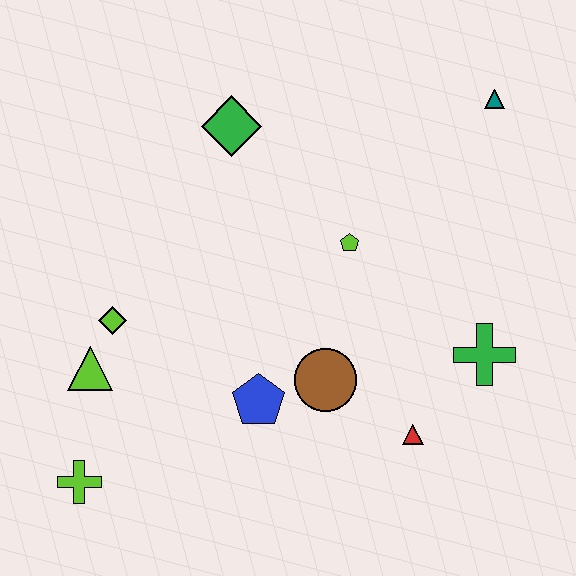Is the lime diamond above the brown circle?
Yes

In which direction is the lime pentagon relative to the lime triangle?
The lime pentagon is to the right of the lime triangle.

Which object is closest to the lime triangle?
The lime diamond is closest to the lime triangle.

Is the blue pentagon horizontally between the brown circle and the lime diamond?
Yes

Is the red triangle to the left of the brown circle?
No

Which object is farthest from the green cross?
The lime cross is farthest from the green cross.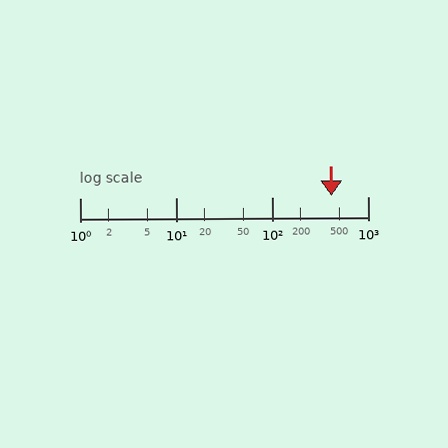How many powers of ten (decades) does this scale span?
The scale spans 3 decades, from 1 to 1000.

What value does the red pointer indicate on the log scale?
The pointer indicates approximately 420.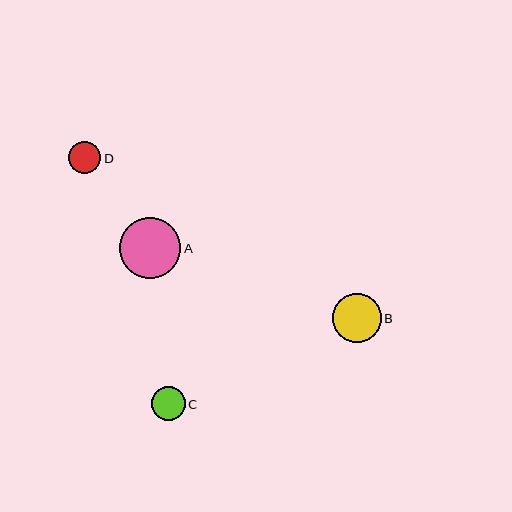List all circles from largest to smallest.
From largest to smallest: A, B, C, D.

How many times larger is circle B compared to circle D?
Circle B is approximately 1.5 times the size of circle D.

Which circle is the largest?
Circle A is the largest with a size of approximately 62 pixels.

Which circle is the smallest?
Circle D is the smallest with a size of approximately 32 pixels.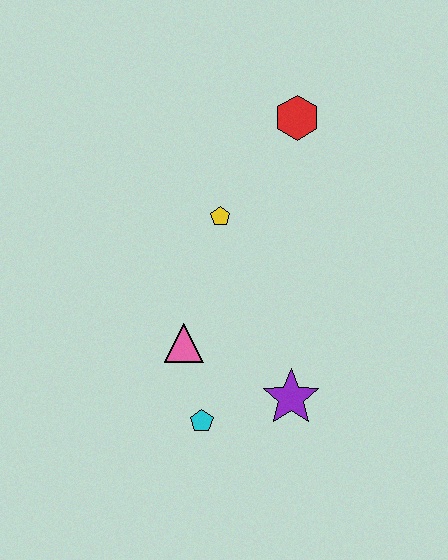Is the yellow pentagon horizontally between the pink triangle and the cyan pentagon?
No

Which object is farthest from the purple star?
The red hexagon is farthest from the purple star.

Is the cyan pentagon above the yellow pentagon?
No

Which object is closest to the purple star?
The cyan pentagon is closest to the purple star.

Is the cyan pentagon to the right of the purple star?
No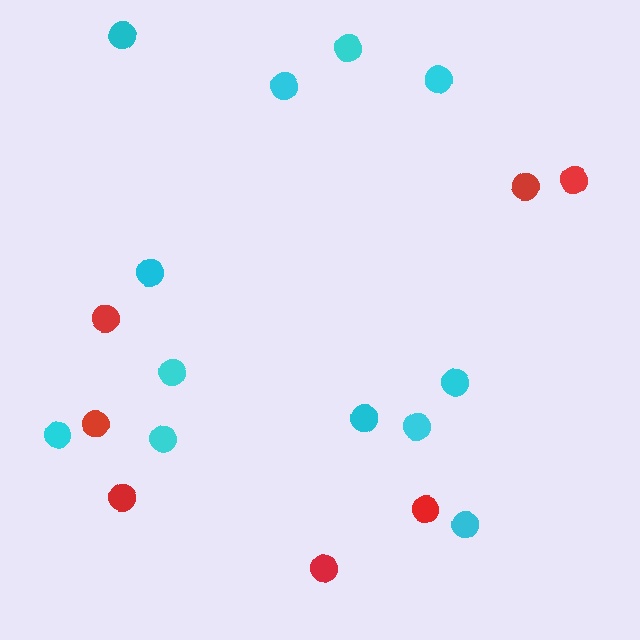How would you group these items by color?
There are 2 groups: one group of red circles (7) and one group of cyan circles (12).